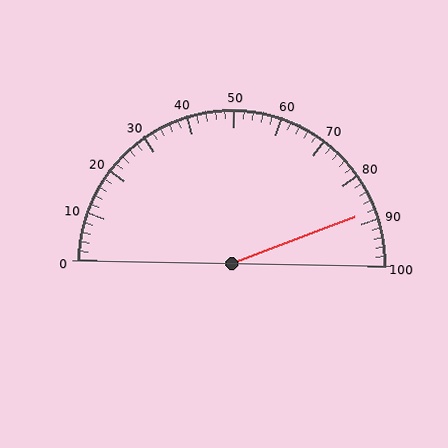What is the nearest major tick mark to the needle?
The nearest major tick mark is 90.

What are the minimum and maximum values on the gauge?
The gauge ranges from 0 to 100.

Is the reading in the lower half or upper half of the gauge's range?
The reading is in the upper half of the range (0 to 100).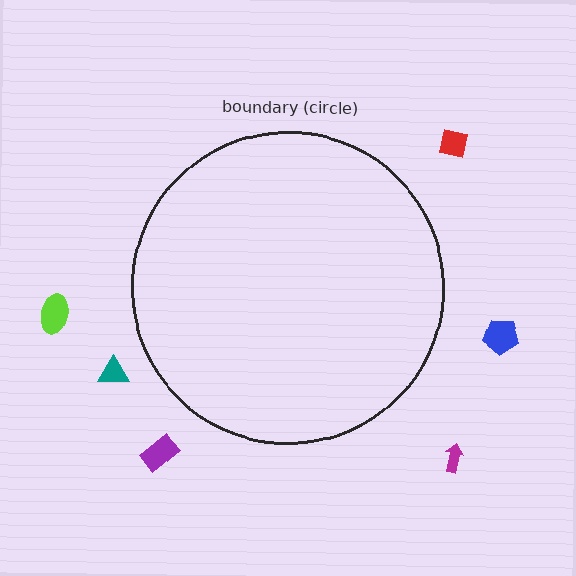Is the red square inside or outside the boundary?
Outside.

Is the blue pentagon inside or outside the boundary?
Outside.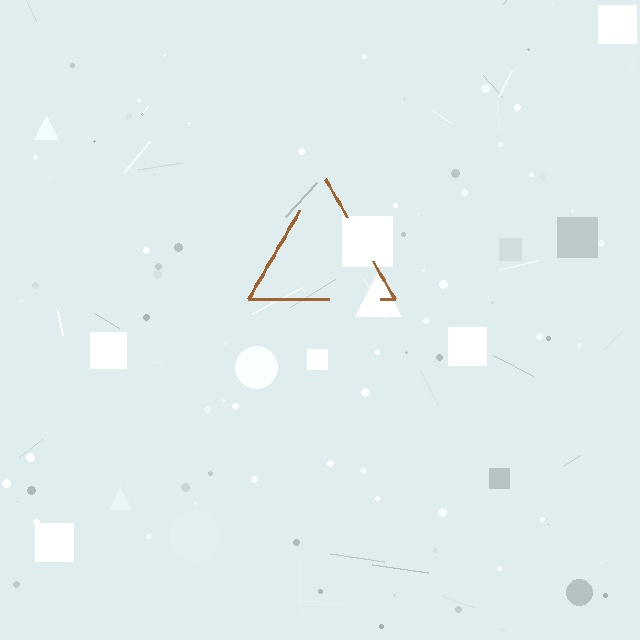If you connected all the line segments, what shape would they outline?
They would outline a triangle.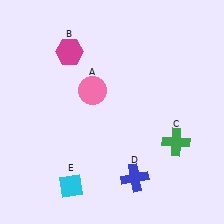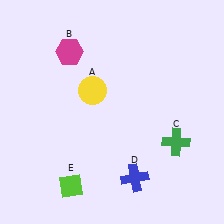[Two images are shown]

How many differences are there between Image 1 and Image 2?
There are 2 differences between the two images.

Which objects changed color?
A changed from pink to yellow. E changed from cyan to lime.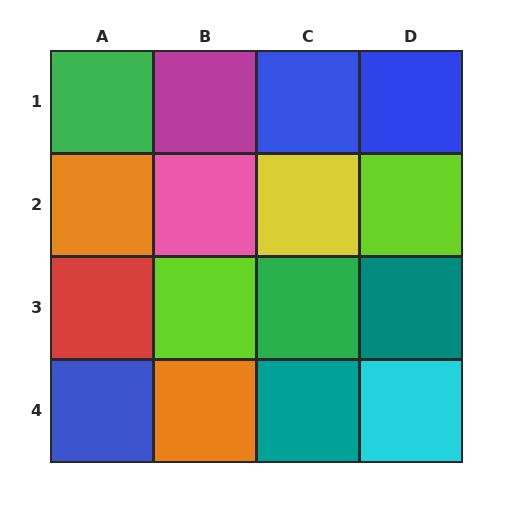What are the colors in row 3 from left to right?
Red, lime, green, teal.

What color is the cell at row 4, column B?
Orange.